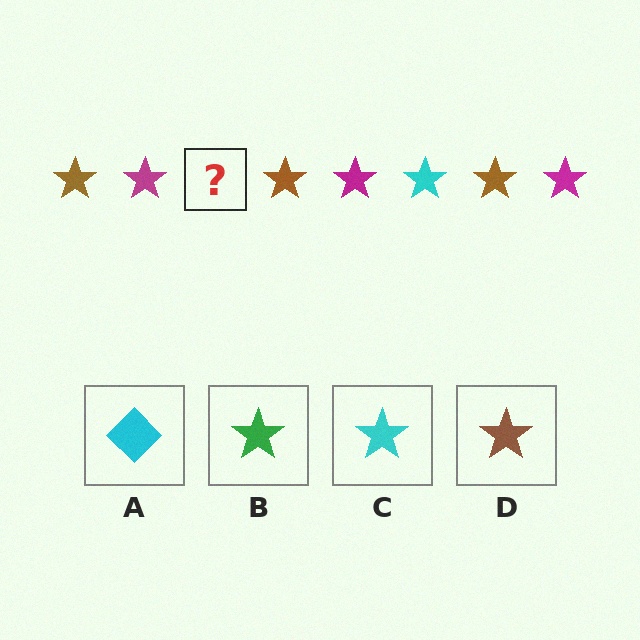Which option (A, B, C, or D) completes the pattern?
C.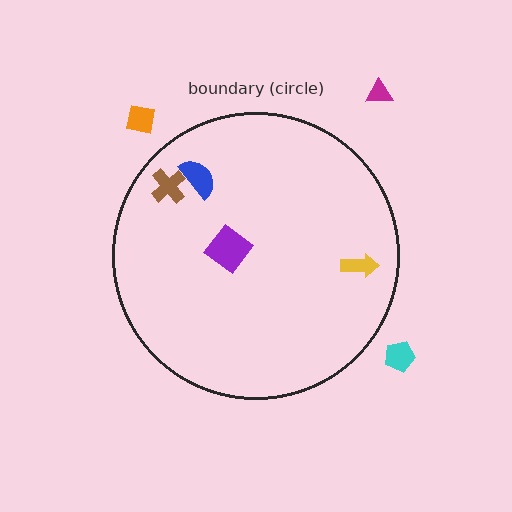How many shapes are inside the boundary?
4 inside, 3 outside.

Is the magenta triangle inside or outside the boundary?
Outside.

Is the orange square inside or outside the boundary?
Outside.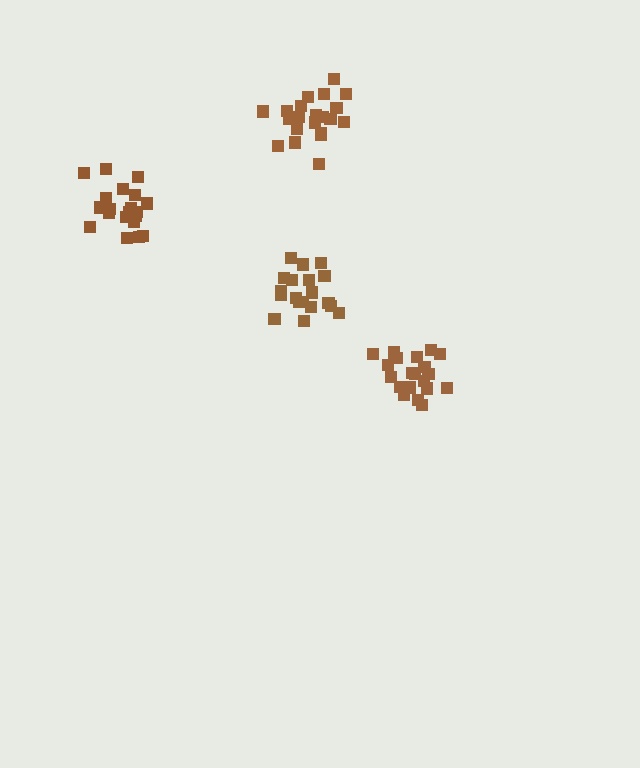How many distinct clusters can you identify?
There are 4 distinct clusters.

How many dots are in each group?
Group 1: 21 dots, Group 2: 19 dots, Group 3: 20 dots, Group 4: 21 dots (81 total).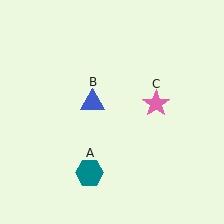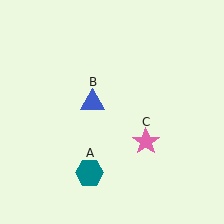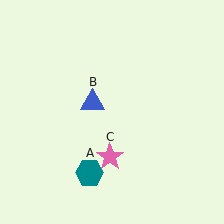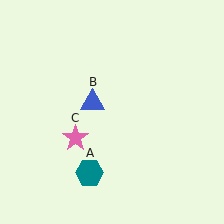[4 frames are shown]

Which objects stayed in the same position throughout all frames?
Teal hexagon (object A) and blue triangle (object B) remained stationary.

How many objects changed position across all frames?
1 object changed position: pink star (object C).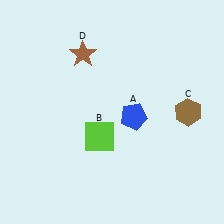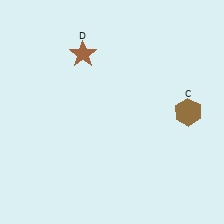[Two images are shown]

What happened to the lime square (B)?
The lime square (B) was removed in Image 2. It was in the bottom-left area of Image 1.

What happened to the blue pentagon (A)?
The blue pentagon (A) was removed in Image 2. It was in the bottom-right area of Image 1.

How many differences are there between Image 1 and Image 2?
There are 2 differences between the two images.